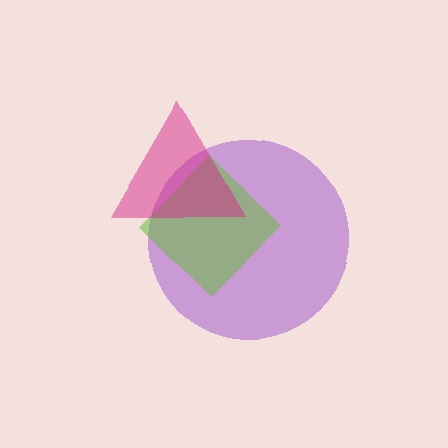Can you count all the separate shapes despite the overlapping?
Yes, there are 3 separate shapes.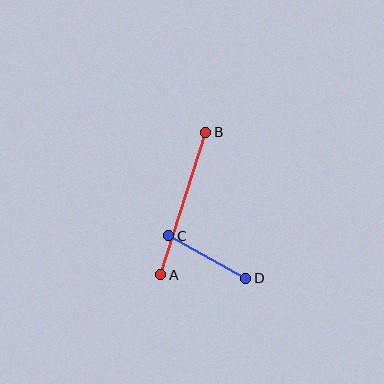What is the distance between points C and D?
The distance is approximately 88 pixels.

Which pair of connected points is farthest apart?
Points A and B are farthest apart.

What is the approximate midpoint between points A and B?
The midpoint is at approximately (183, 204) pixels.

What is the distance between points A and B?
The distance is approximately 149 pixels.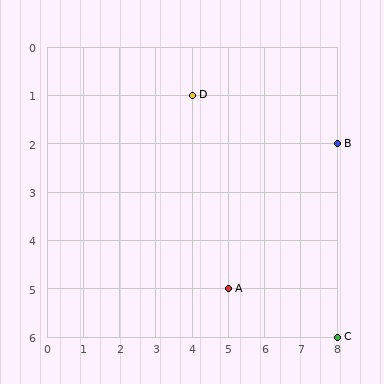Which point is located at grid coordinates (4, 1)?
Point D is at (4, 1).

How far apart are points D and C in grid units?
Points D and C are 4 columns and 5 rows apart (about 6.4 grid units diagonally).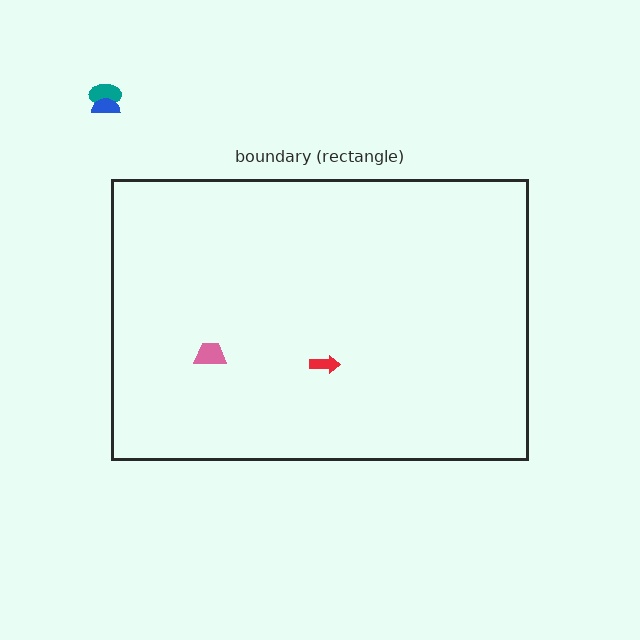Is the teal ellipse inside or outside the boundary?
Outside.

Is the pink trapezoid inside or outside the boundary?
Inside.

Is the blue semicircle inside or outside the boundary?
Outside.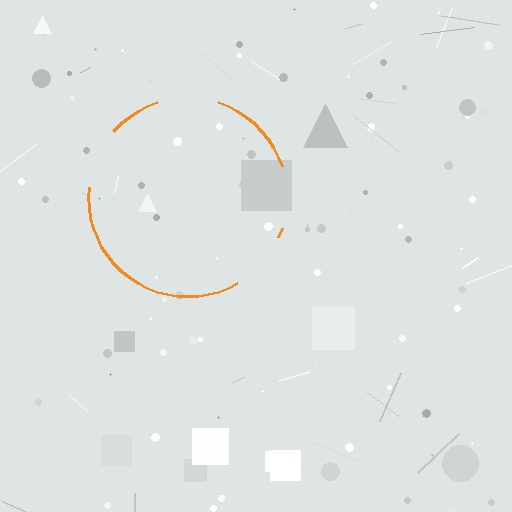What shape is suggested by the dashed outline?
The dashed outline suggests a circle.